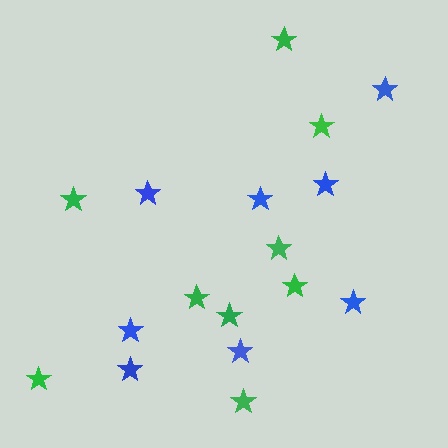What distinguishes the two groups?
There are 2 groups: one group of blue stars (8) and one group of green stars (9).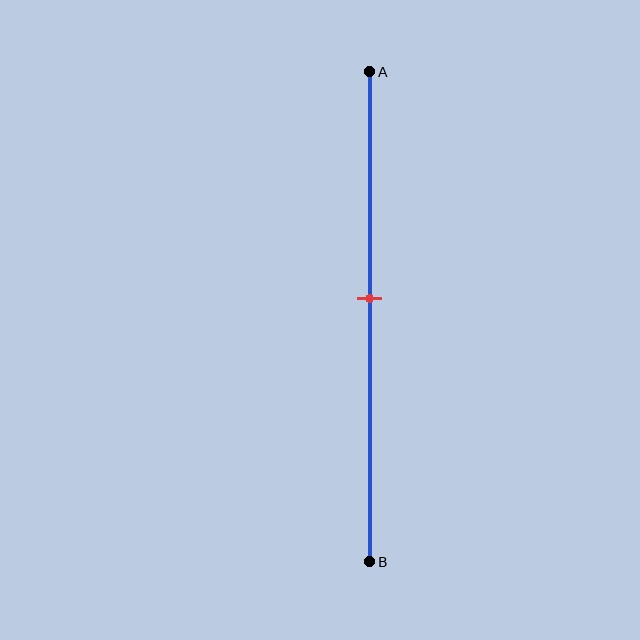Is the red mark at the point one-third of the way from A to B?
No, the mark is at about 45% from A, not at the 33% one-third point.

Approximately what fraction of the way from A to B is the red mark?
The red mark is approximately 45% of the way from A to B.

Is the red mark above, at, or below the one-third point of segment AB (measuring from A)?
The red mark is below the one-third point of segment AB.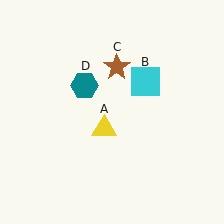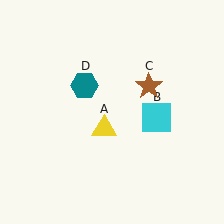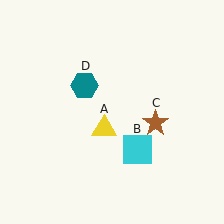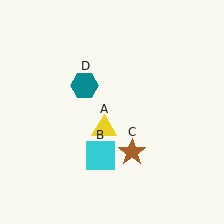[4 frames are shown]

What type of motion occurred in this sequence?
The cyan square (object B), brown star (object C) rotated clockwise around the center of the scene.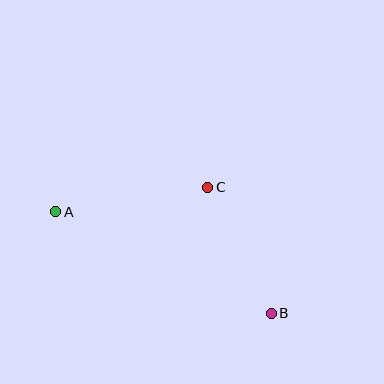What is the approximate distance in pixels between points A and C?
The distance between A and C is approximately 154 pixels.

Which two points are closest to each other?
Points B and C are closest to each other.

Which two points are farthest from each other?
Points A and B are farthest from each other.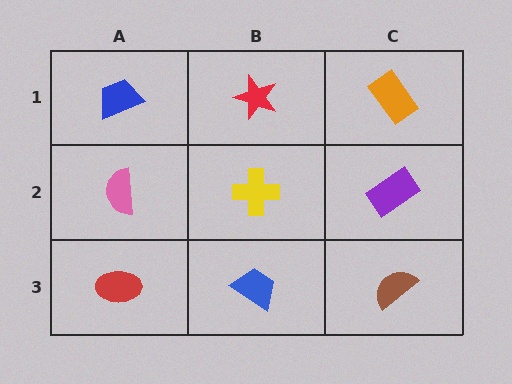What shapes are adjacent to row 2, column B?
A red star (row 1, column B), a blue trapezoid (row 3, column B), a pink semicircle (row 2, column A), a purple rectangle (row 2, column C).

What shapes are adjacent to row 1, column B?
A yellow cross (row 2, column B), a blue trapezoid (row 1, column A), an orange rectangle (row 1, column C).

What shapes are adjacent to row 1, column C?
A purple rectangle (row 2, column C), a red star (row 1, column B).